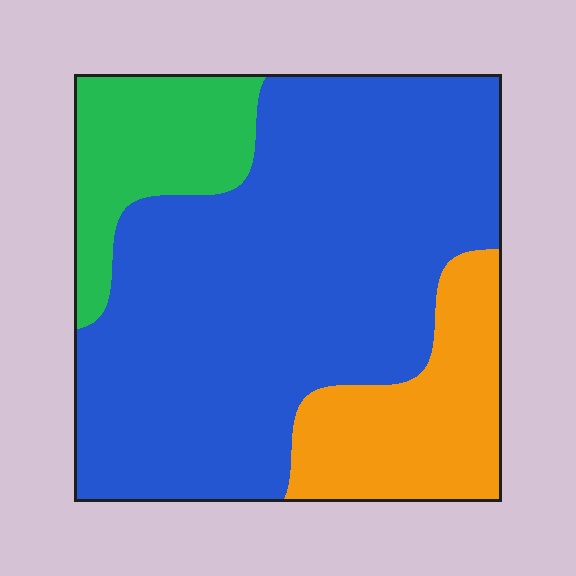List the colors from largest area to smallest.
From largest to smallest: blue, orange, green.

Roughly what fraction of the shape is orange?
Orange takes up about one sixth (1/6) of the shape.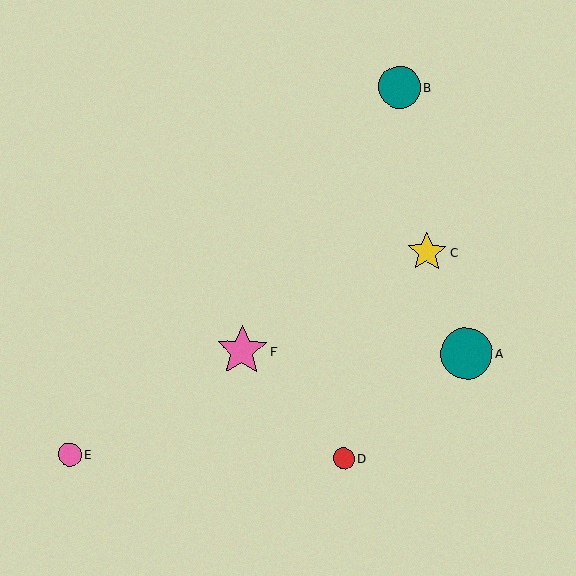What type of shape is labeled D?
Shape D is a red circle.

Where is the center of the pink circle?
The center of the pink circle is at (69, 455).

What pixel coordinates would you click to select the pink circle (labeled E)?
Click at (69, 455) to select the pink circle E.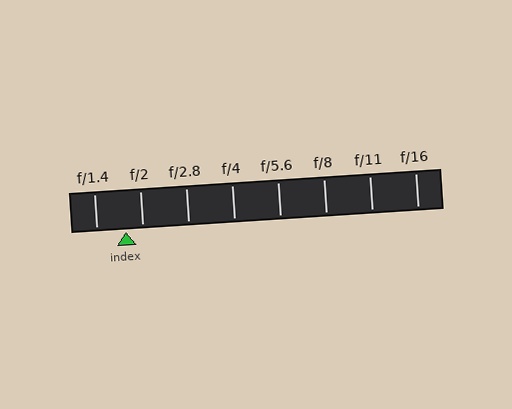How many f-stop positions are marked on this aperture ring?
There are 8 f-stop positions marked.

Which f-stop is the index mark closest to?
The index mark is closest to f/2.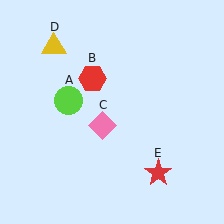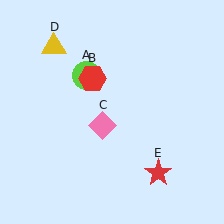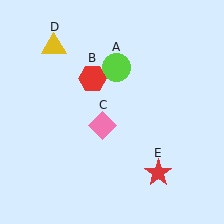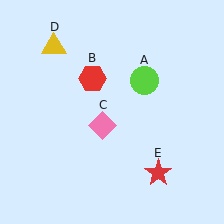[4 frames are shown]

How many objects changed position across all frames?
1 object changed position: lime circle (object A).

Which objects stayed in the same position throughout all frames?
Red hexagon (object B) and pink diamond (object C) and yellow triangle (object D) and red star (object E) remained stationary.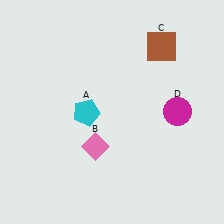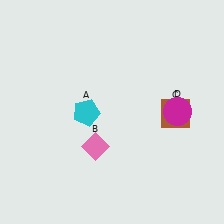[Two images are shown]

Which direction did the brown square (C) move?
The brown square (C) moved down.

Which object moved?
The brown square (C) moved down.